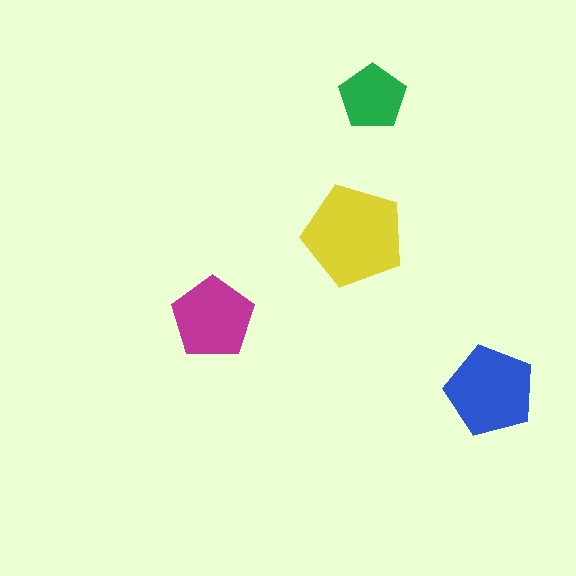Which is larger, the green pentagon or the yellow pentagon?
The yellow one.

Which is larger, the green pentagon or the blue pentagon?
The blue one.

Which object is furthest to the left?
The magenta pentagon is leftmost.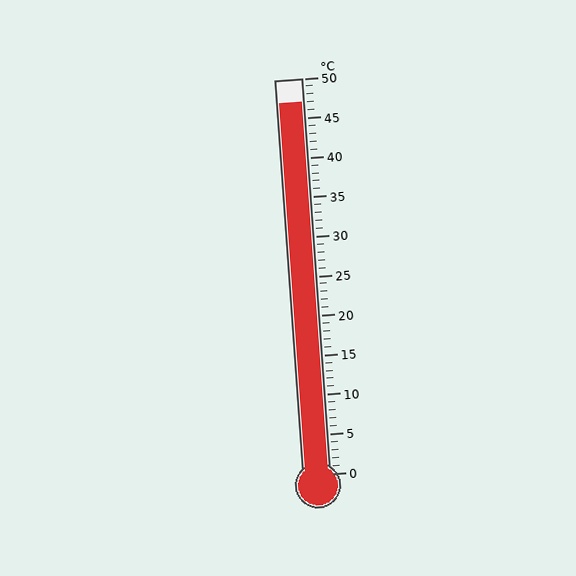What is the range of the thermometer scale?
The thermometer scale ranges from 0°C to 50°C.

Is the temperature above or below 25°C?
The temperature is above 25°C.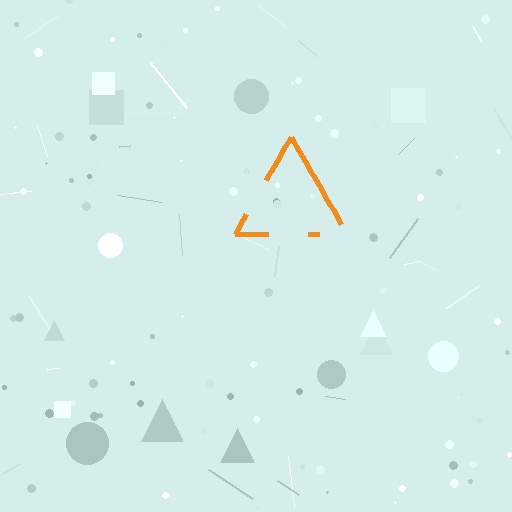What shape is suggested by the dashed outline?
The dashed outline suggests a triangle.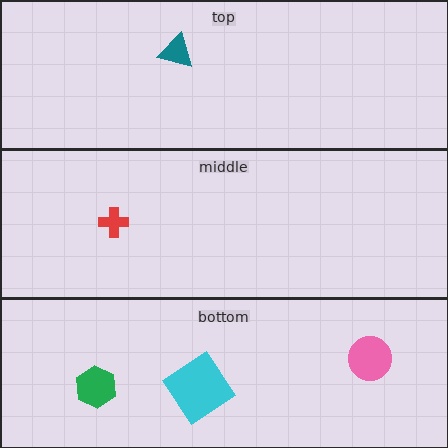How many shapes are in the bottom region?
3.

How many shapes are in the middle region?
1.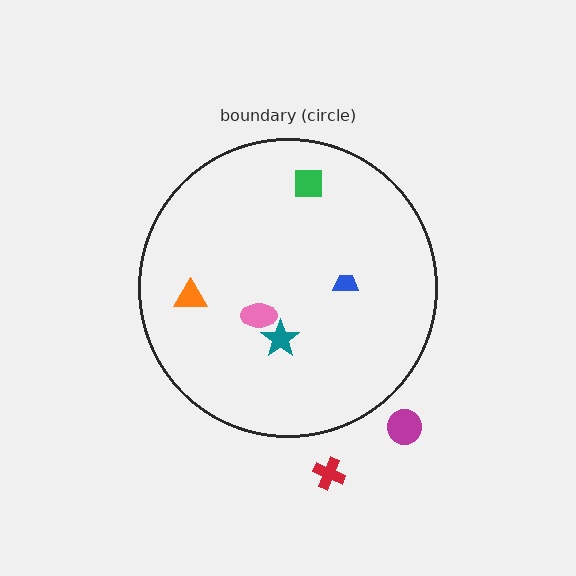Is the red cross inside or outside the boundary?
Outside.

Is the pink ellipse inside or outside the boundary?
Inside.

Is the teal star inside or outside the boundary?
Inside.